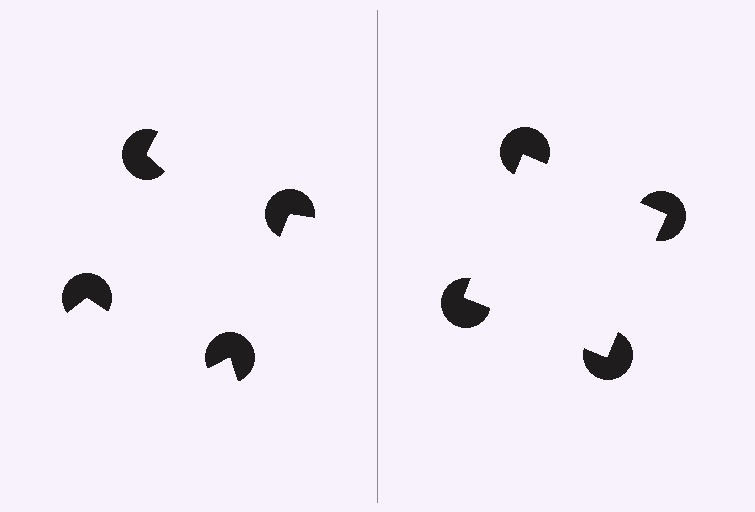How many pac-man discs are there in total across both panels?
8 — 4 on each side.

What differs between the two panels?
The pac-man discs are positioned identically on both sides; only the wedge orientations differ. On the right they align to a square; on the left they are misaligned.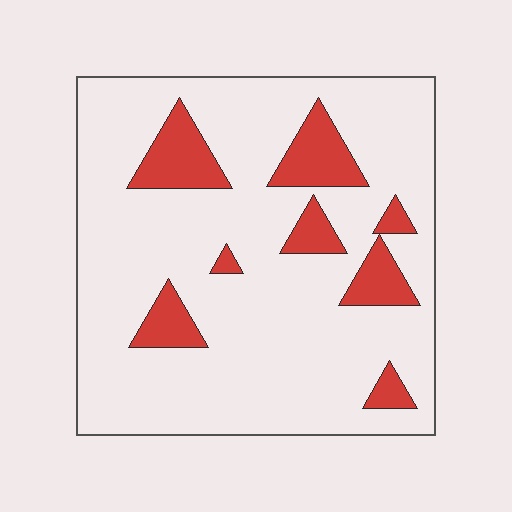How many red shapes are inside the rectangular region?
8.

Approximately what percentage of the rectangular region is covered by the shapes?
Approximately 15%.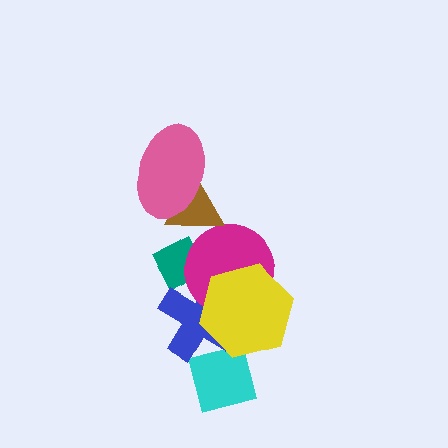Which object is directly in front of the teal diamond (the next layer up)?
The blue cross is directly in front of the teal diamond.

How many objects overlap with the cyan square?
0 objects overlap with the cyan square.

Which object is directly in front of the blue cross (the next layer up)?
The magenta circle is directly in front of the blue cross.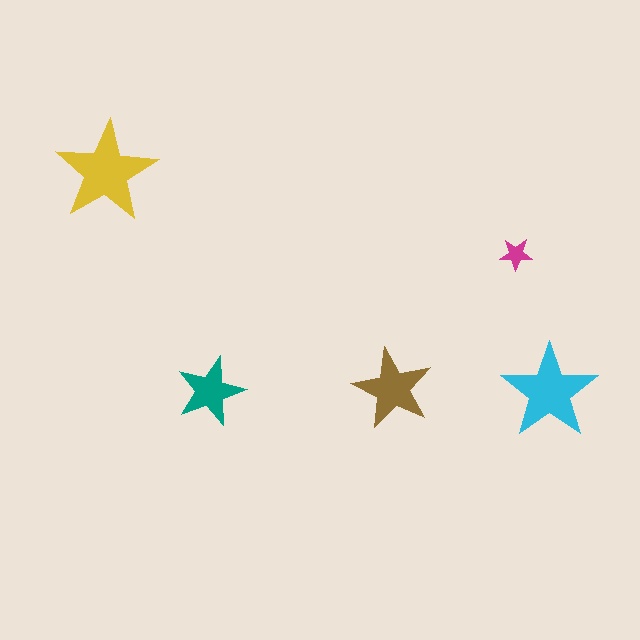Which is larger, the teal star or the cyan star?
The cyan one.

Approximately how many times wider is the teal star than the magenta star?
About 2 times wider.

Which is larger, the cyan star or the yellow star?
The yellow one.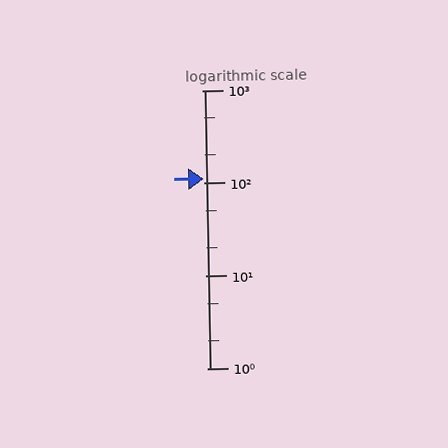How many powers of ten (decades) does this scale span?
The scale spans 3 decades, from 1 to 1000.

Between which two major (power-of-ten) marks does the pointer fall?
The pointer is between 100 and 1000.